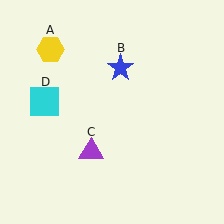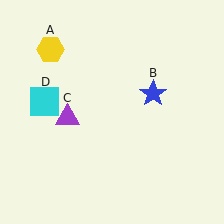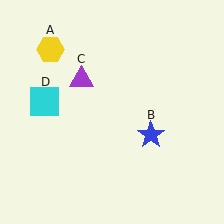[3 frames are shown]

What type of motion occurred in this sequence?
The blue star (object B), purple triangle (object C) rotated clockwise around the center of the scene.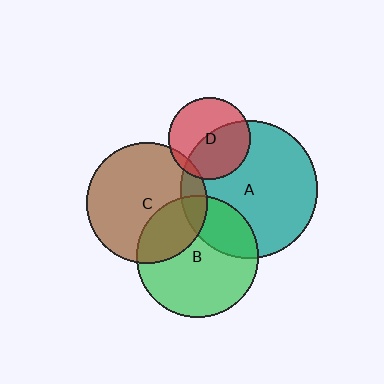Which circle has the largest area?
Circle A (teal).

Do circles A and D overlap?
Yes.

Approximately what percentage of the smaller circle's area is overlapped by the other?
Approximately 50%.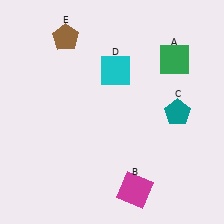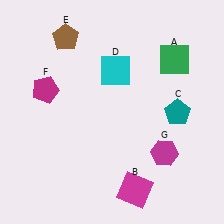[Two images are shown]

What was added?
A magenta pentagon (F), a magenta hexagon (G) were added in Image 2.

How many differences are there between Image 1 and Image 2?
There are 2 differences between the two images.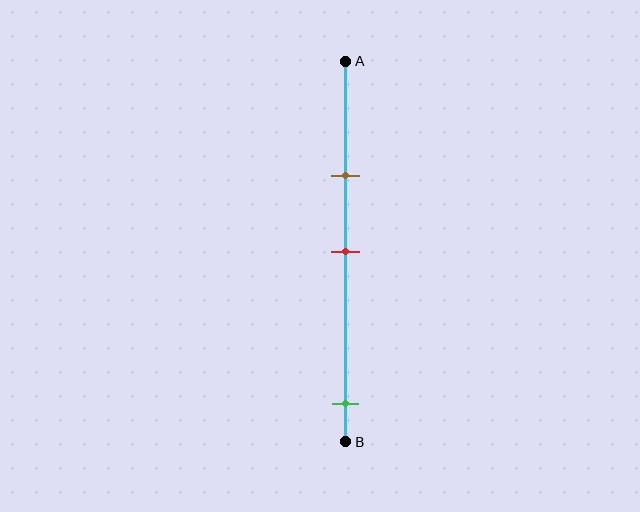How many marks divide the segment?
There are 3 marks dividing the segment.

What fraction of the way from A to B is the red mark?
The red mark is approximately 50% (0.5) of the way from A to B.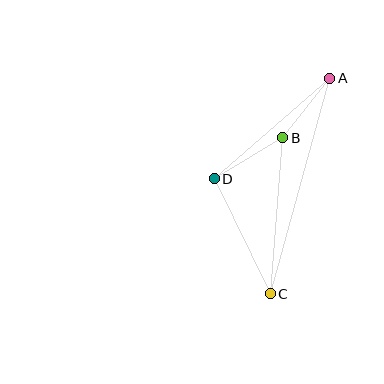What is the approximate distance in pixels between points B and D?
The distance between B and D is approximately 80 pixels.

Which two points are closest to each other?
Points A and B are closest to each other.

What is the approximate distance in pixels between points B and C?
The distance between B and C is approximately 157 pixels.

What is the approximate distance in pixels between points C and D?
The distance between C and D is approximately 128 pixels.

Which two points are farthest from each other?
Points A and C are farthest from each other.